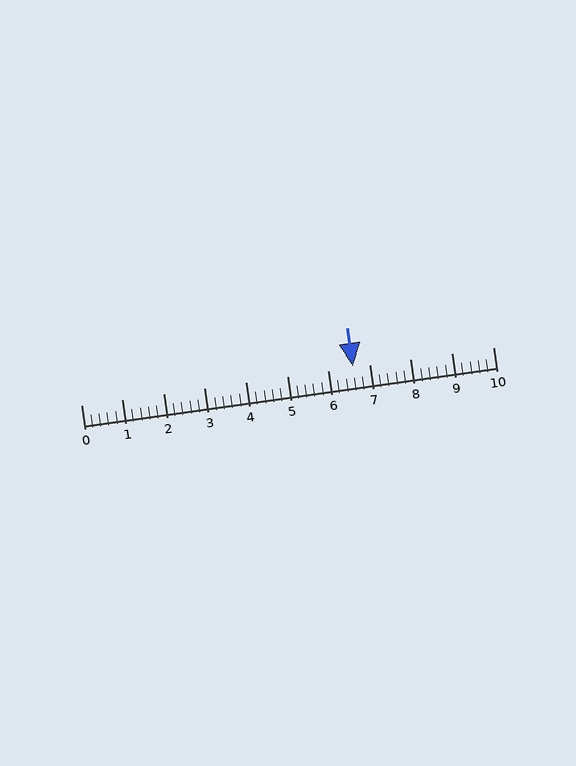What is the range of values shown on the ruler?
The ruler shows values from 0 to 10.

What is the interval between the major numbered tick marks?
The major tick marks are spaced 1 units apart.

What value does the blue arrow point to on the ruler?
The blue arrow points to approximately 6.6.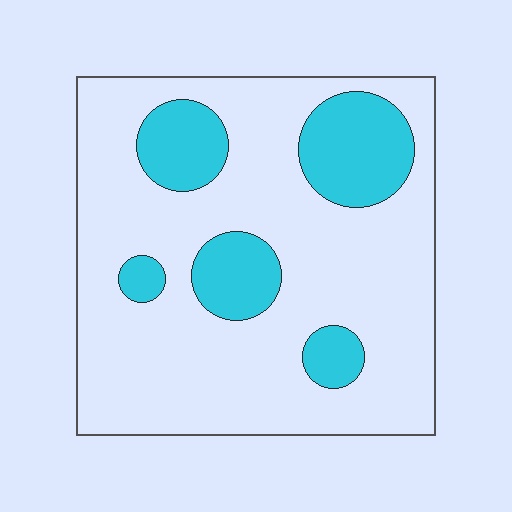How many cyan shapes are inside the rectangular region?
5.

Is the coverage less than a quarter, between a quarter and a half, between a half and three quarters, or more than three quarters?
Less than a quarter.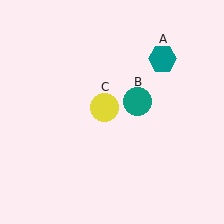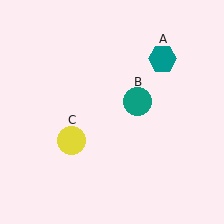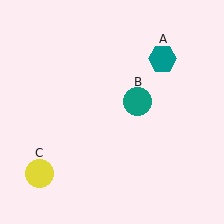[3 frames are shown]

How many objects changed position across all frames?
1 object changed position: yellow circle (object C).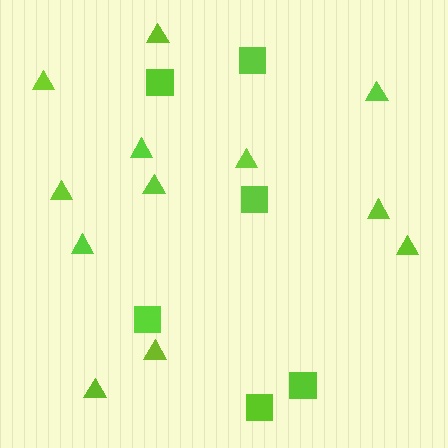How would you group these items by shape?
There are 2 groups: one group of squares (6) and one group of triangles (12).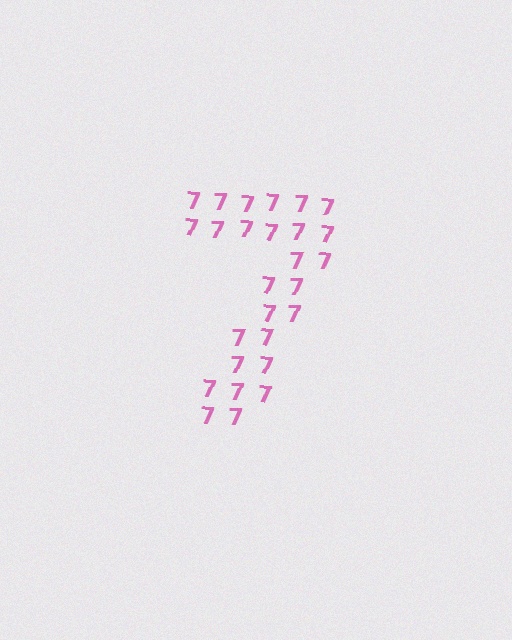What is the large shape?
The large shape is the digit 7.